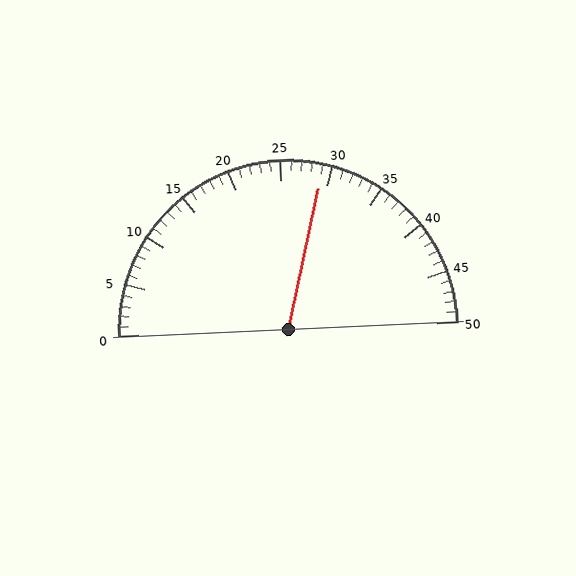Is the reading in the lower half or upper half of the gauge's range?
The reading is in the upper half of the range (0 to 50).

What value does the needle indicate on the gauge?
The needle indicates approximately 29.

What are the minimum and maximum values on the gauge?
The gauge ranges from 0 to 50.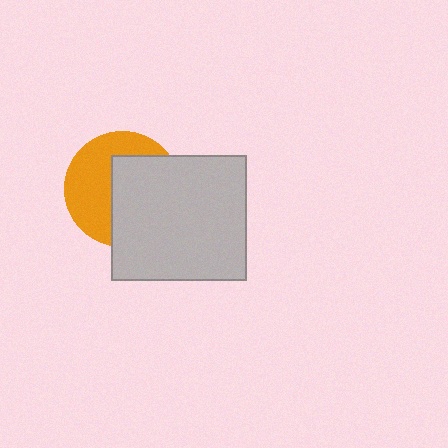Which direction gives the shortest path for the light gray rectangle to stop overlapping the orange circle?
Moving right gives the shortest separation.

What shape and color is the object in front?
The object in front is a light gray rectangle.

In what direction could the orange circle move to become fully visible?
The orange circle could move left. That would shift it out from behind the light gray rectangle entirely.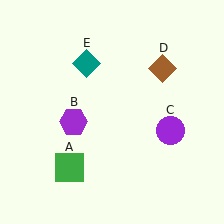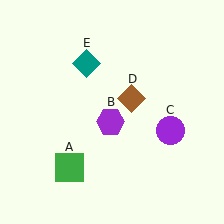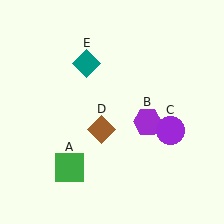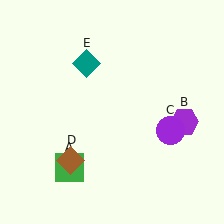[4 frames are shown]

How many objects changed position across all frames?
2 objects changed position: purple hexagon (object B), brown diamond (object D).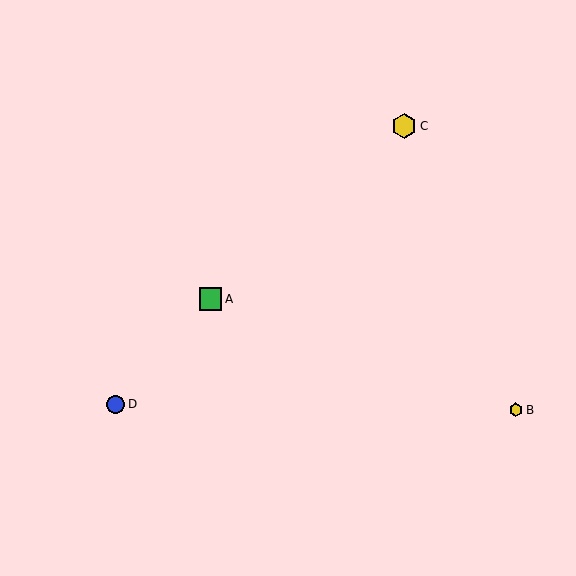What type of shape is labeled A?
Shape A is a green square.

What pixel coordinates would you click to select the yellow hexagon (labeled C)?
Click at (404, 126) to select the yellow hexagon C.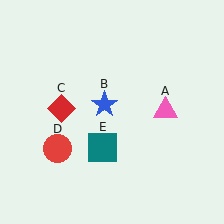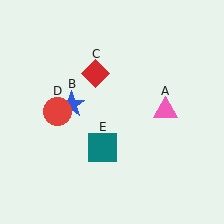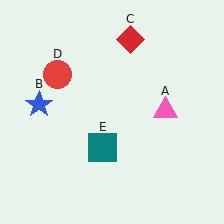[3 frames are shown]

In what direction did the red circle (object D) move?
The red circle (object D) moved up.